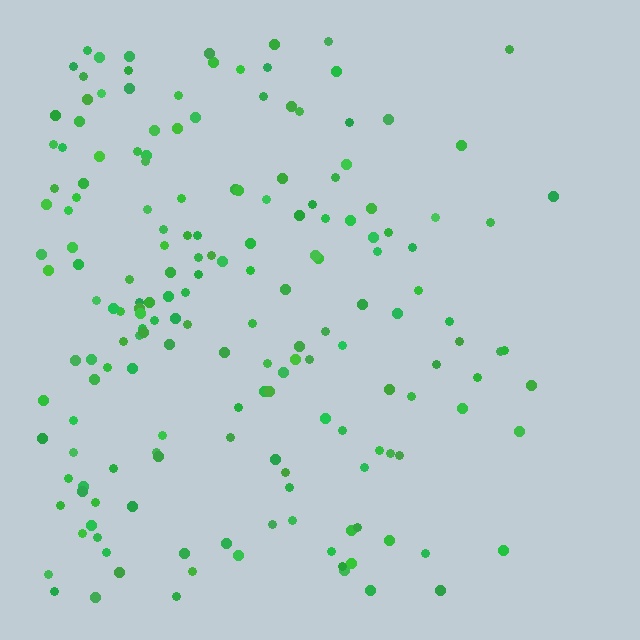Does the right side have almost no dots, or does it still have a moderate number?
Still a moderate number, just noticeably fewer than the left.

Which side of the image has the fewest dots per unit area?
The right.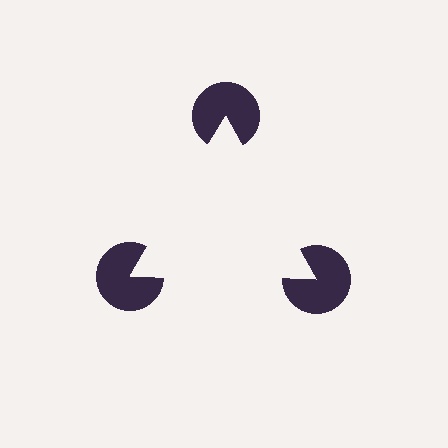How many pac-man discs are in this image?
There are 3 — one at each vertex of the illusory triangle.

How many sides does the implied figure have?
3 sides.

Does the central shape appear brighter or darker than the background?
It typically appears slightly brighter than the background, even though no actual brightness change is drawn.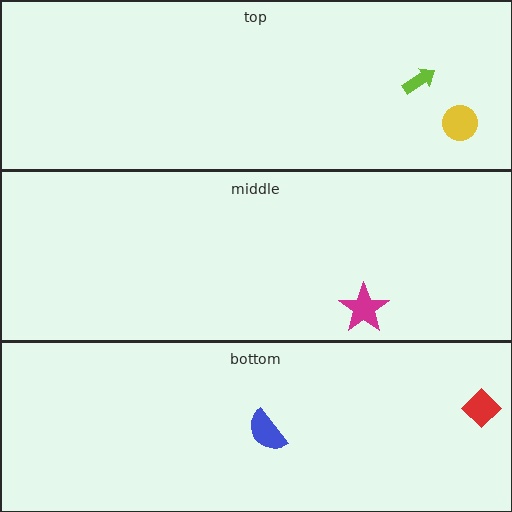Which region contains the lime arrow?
The top region.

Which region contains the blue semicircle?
The bottom region.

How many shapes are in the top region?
2.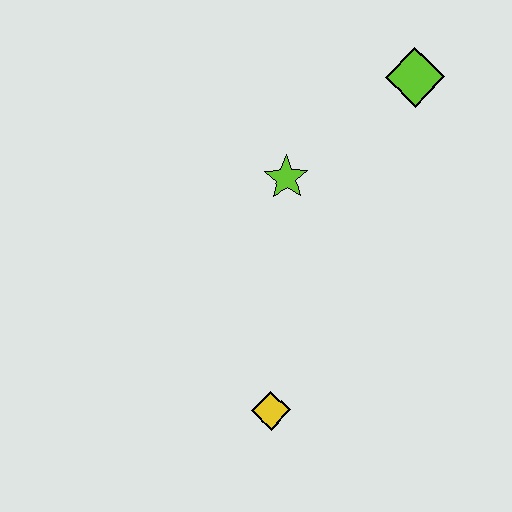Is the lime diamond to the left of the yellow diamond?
No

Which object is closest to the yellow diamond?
The lime star is closest to the yellow diamond.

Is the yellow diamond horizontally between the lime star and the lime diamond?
No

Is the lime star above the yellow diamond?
Yes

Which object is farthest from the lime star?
The yellow diamond is farthest from the lime star.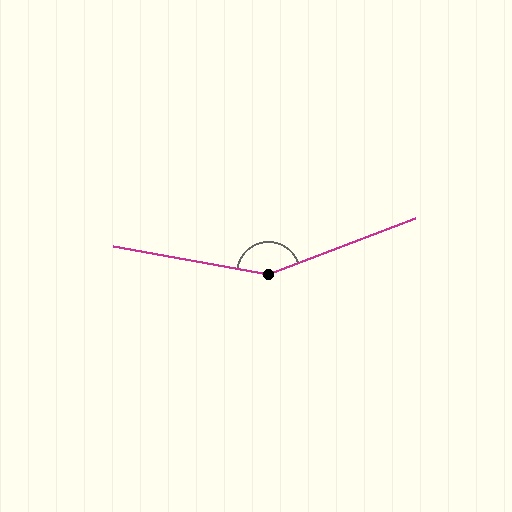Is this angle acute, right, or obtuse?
It is obtuse.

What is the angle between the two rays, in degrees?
Approximately 149 degrees.